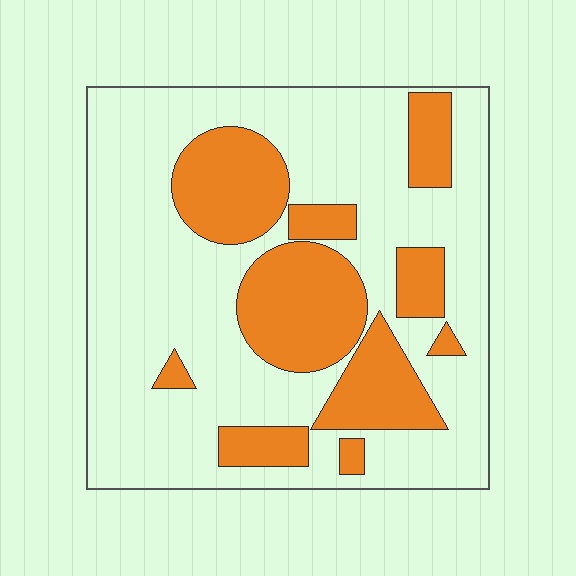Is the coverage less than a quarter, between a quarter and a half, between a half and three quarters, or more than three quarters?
Between a quarter and a half.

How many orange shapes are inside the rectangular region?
10.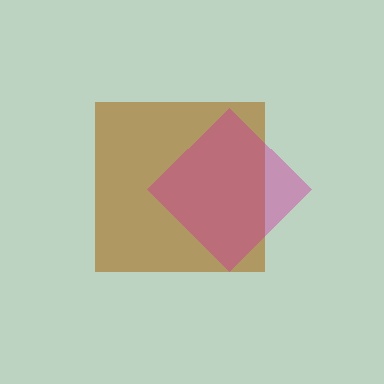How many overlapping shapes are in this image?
There are 2 overlapping shapes in the image.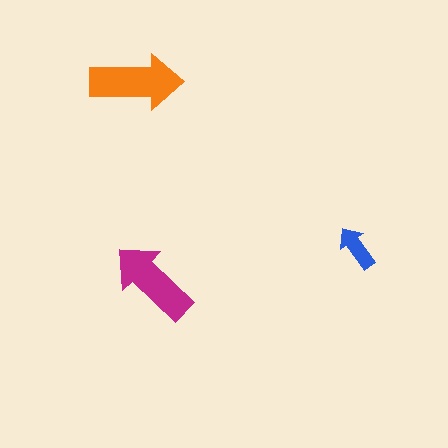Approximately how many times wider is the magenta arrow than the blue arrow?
About 2 times wider.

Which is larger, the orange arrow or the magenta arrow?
The orange one.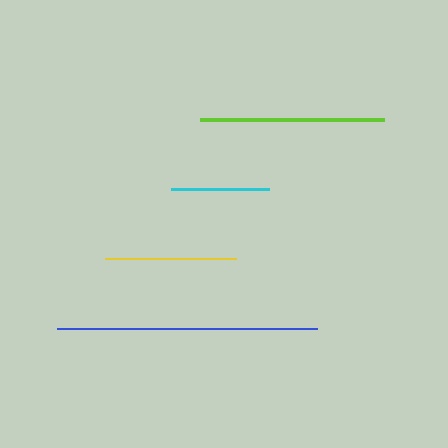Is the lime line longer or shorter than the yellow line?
The lime line is longer than the yellow line.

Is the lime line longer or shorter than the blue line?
The blue line is longer than the lime line.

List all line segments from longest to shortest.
From longest to shortest: blue, lime, yellow, cyan.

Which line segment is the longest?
The blue line is the longest at approximately 260 pixels.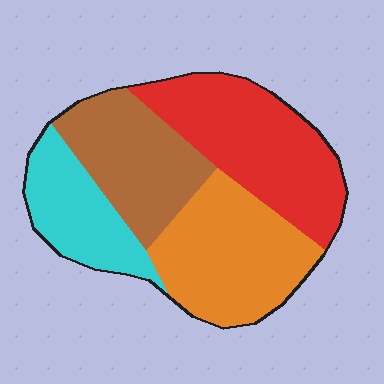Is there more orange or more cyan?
Orange.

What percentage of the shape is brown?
Brown takes up between a sixth and a third of the shape.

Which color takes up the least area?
Cyan, at roughly 20%.